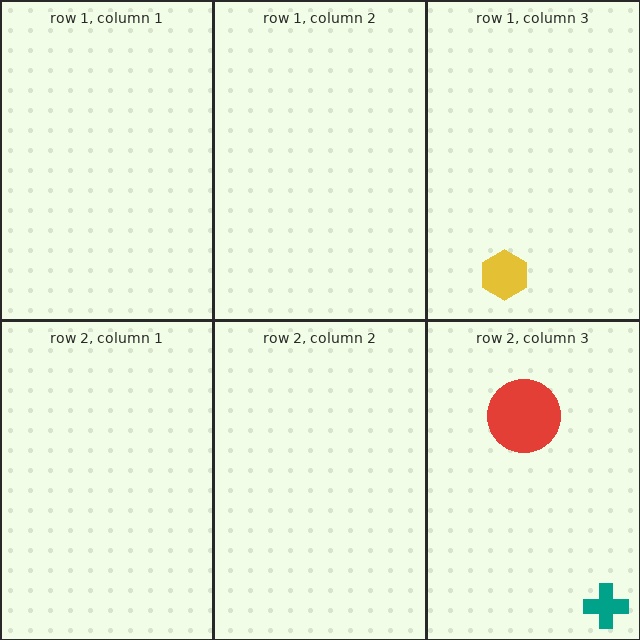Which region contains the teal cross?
The row 2, column 3 region.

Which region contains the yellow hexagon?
The row 1, column 3 region.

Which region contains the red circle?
The row 2, column 3 region.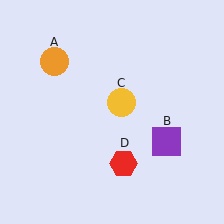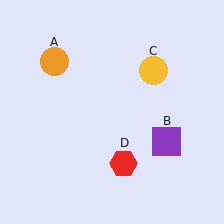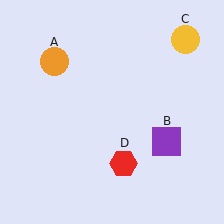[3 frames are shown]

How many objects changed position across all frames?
1 object changed position: yellow circle (object C).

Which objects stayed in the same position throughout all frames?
Orange circle (object A) and purple square (object B) and red hexagon (object D) remained stationary.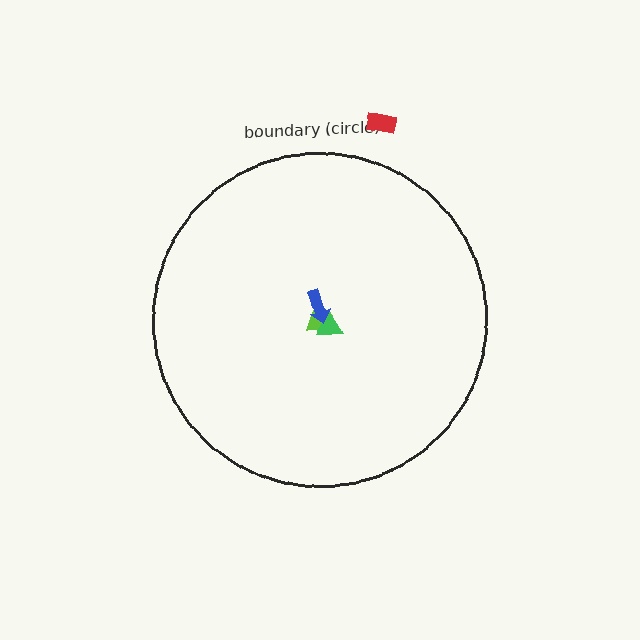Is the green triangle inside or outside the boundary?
Inside.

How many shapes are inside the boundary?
3 inside, 1 outside.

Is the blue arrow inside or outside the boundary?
Inside.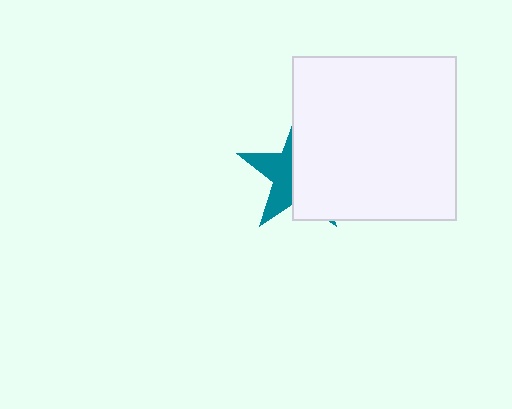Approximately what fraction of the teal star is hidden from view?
Roughly 61% of the teal star is hidden behind the white square.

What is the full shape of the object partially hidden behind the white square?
The partially hidden object is a teal star.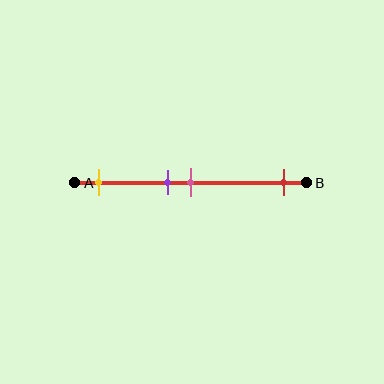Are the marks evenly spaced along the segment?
No, the marks are not evenly spaced.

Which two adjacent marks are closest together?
The purple and pink marks are the closest adjacent pair.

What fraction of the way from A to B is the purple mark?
The purple mark is approximately 40% (0.4) of the way from A to B.